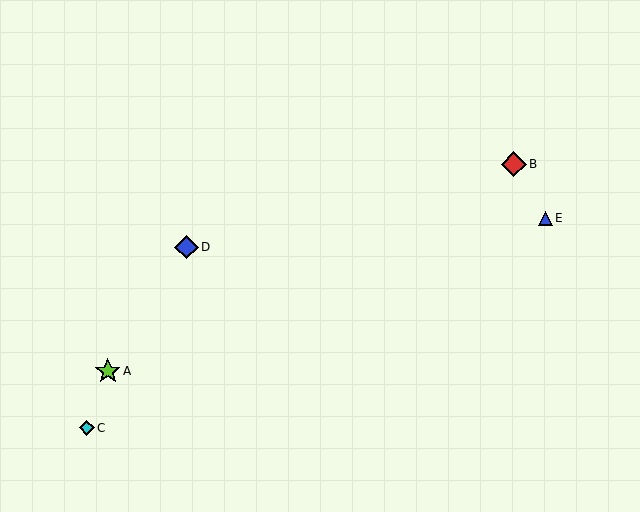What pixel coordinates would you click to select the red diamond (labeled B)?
Click at (514, 164) to select the red diamond B.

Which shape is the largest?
The lime star (labeled A) is the largest.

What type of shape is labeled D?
Shape D is a blue diamond.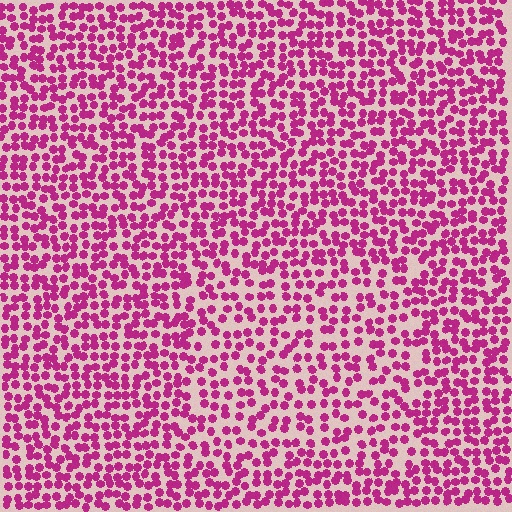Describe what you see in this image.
The image contains small magenta elements arranged at two different densities. A rectangle-shaped region is visible where the elements are less densely packed than the surrounding area.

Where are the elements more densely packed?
The elements are more densely packed outside the rectangle boundary.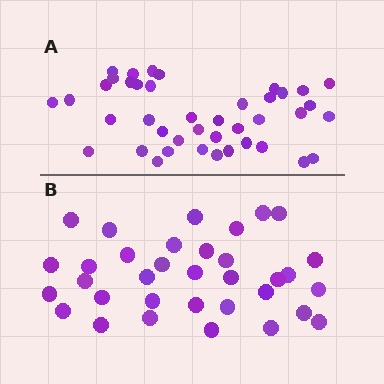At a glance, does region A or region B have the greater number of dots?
Region A (the top region) has more dots.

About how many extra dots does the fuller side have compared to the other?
Region A has roughly 8 or so more dots than region B.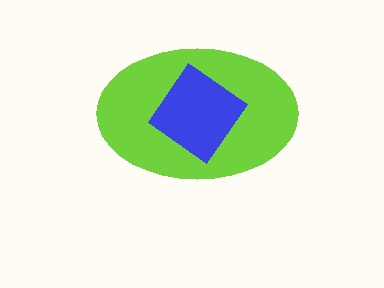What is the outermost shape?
The lime ellipse.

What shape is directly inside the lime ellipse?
The blue diamond.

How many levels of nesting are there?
2.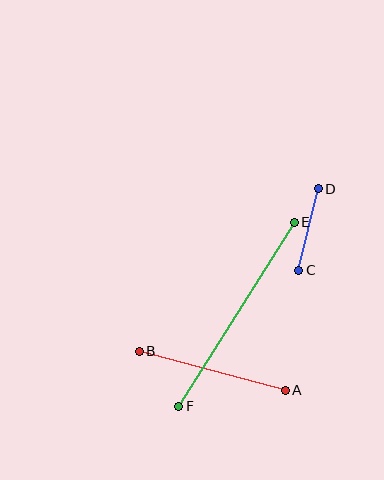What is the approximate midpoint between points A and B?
The midpoint is at approximately (212, 371) pixels.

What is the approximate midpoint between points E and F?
The midpoint is at approximately (237, 314) pixels.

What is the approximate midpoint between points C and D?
The midpoint is at approximately (308, 229) pixels.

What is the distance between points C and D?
The distance is approximately 83 pixels.